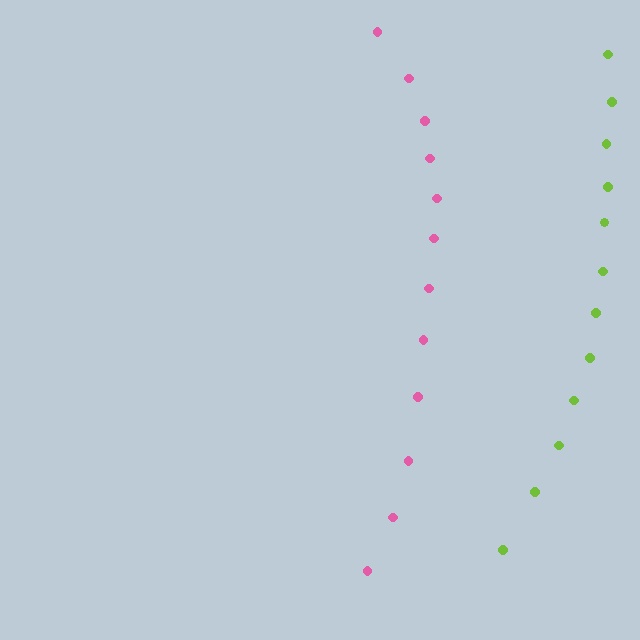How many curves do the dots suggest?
There are 2 distinct paths.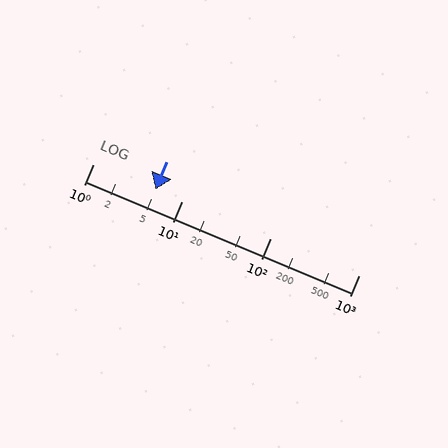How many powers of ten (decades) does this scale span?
The scale spans 3 decades, from 1 to 1000.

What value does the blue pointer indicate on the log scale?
The pointer indicates approximately 5.1.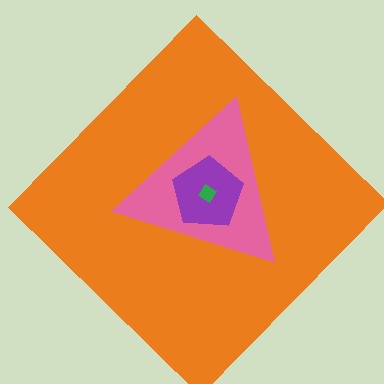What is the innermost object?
The green diamond.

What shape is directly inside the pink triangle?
The purple pentagon.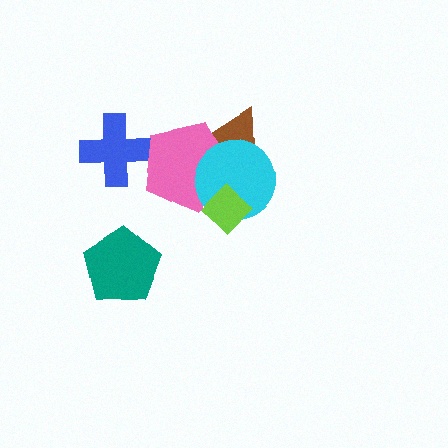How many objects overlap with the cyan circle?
3 objects overlap with the cyan circle.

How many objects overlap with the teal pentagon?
0 objects overlap with the teal pentagon.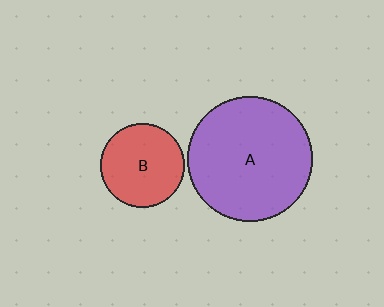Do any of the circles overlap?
No, none of the circles overlap.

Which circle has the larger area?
Circle A (purple).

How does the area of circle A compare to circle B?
Approximately 2.2 times.